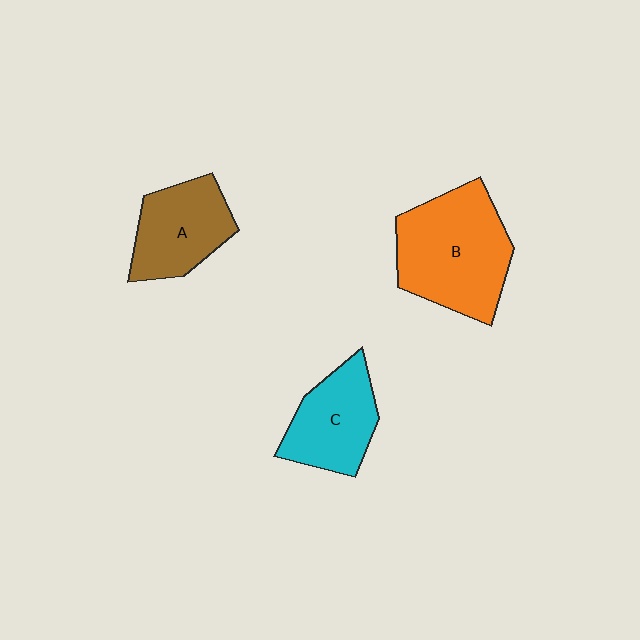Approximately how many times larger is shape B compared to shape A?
Approximately 1.5 times.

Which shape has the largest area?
Shape B (orange).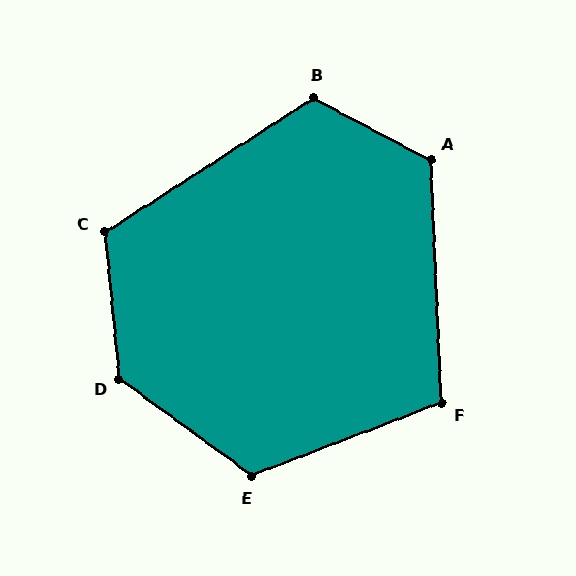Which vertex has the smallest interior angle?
F, at approximately 109 degrees.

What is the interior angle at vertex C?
Approximately 117 degrees (obtuse).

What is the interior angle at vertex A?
Approximately 120 degrees (obtuse).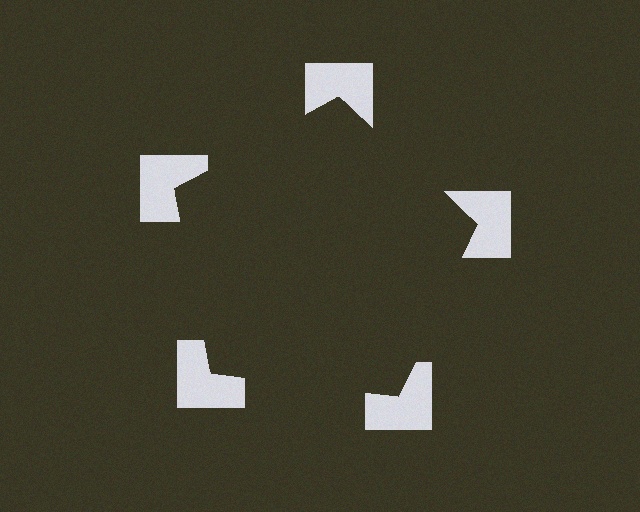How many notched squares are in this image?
There are 5 — one at each vertex of the illusory pentagon.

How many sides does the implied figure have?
5 sides.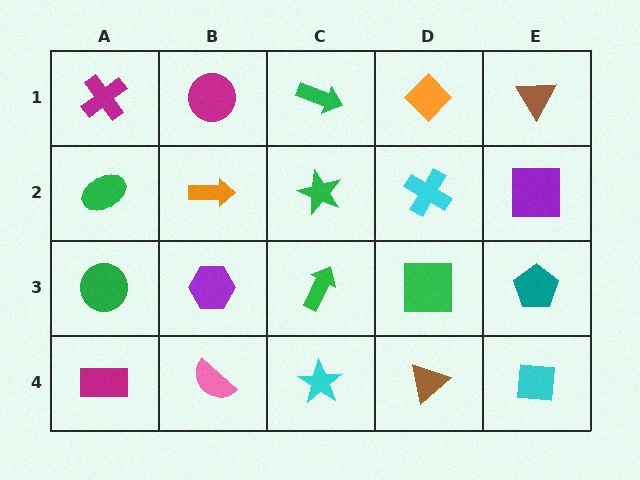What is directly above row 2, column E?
A brown triangle.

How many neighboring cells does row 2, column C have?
4.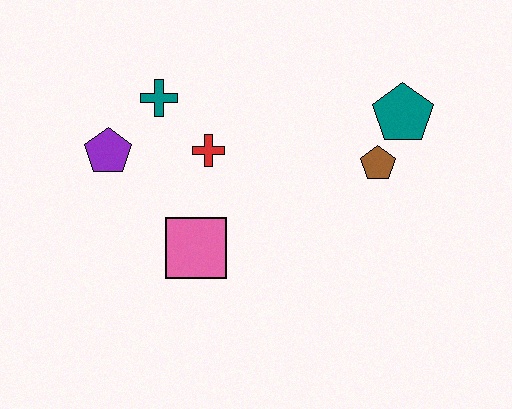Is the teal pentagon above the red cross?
Yes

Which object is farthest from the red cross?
The teal pentagon is farthest from the red cross.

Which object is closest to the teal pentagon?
The brown pentagon is closest to the teal pentagon.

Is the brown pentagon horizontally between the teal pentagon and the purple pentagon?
Yes